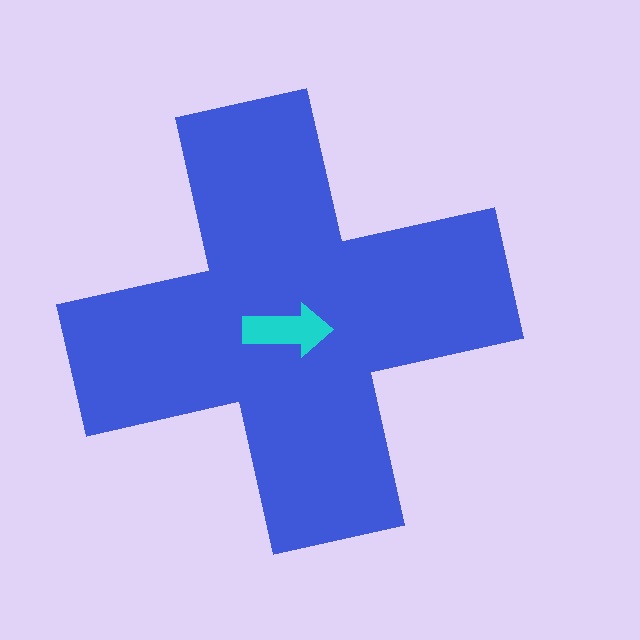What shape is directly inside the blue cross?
The cyan arrow.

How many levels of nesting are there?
2.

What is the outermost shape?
The blue cross.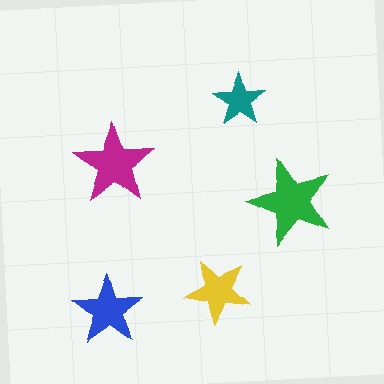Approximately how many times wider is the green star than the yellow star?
About 1.5 times wider.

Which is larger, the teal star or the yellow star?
The yellow one.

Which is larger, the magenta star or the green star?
The green one.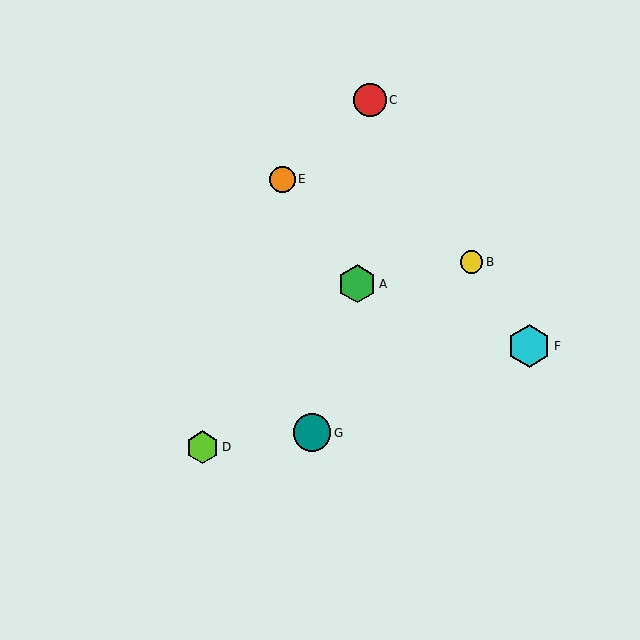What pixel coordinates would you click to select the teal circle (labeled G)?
Click at (312, 433) to select the teal circle G.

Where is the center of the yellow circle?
The center of the yellow circle is at (471, 262).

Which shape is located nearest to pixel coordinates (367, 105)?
The red circle (labeled C) at (370, 100) is nearest to that location.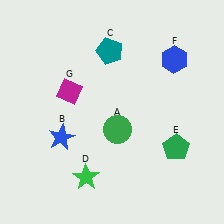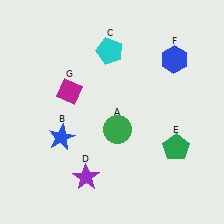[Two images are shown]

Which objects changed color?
C changed from teal to cyan. D changed from green to purple.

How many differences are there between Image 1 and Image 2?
There are 2 differences between the two images.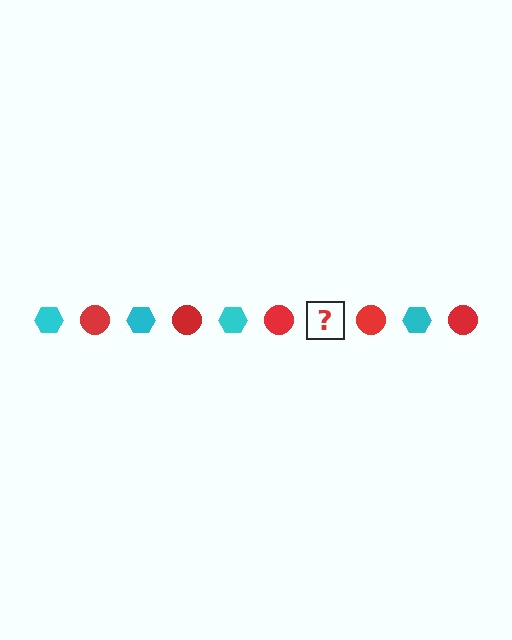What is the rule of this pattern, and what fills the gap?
The rule is that the pattern alternates between cyan hexagon and red circle. The gap should be filled with a cyan hexagon.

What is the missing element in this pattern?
The missing element is a cyan hexagon.